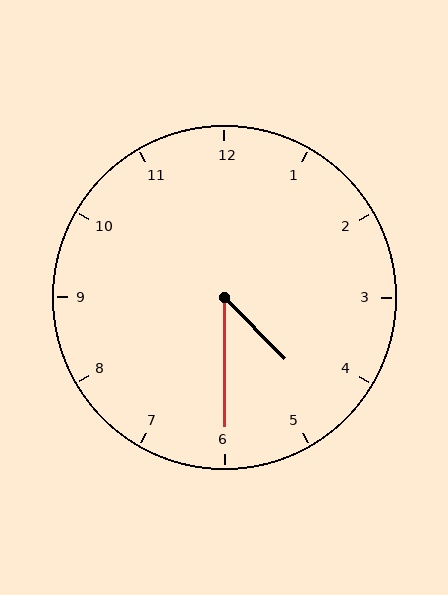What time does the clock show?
4:30.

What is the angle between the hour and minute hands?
Approximately 45 degrees.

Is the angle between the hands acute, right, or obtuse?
It is acute.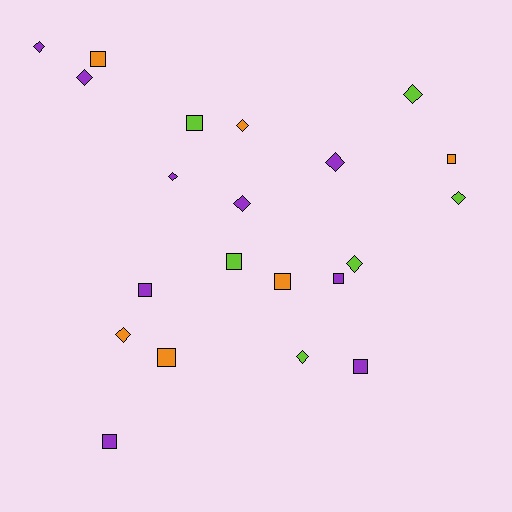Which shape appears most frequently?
Diamond, with 11 objects.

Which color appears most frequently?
Purple, with 9 objects.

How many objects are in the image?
There are 21 objects.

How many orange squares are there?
There are 4 orange squares.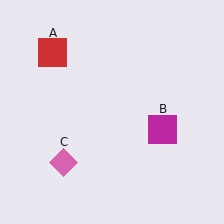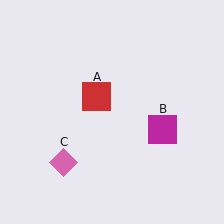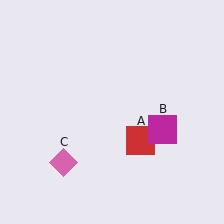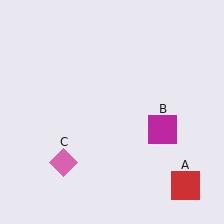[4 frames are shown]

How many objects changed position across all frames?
1 object changed position: red square (object A).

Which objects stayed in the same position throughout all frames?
Magenta square (object B) and pink diamond (object C) remained stationary.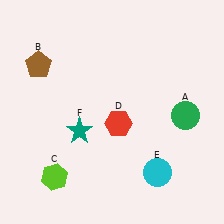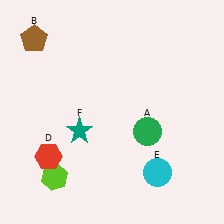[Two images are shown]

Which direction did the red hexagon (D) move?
The red hexagon (D) moved left.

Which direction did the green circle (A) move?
The green circle (A) moved left.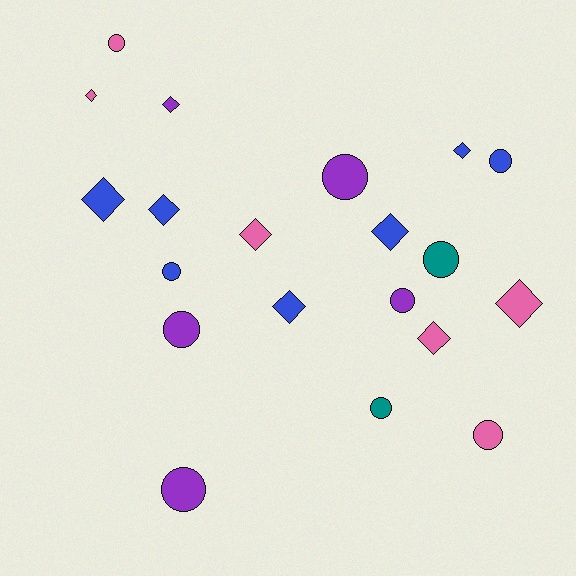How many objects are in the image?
There are 20 objects.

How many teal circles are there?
There are 2 teal circles.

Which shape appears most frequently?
Diamond, with 10 objects.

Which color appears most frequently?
Blue, with 7 objects.